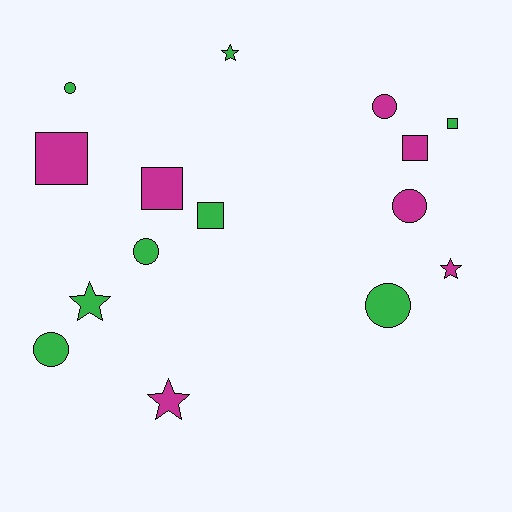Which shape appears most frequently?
Circle, with 6 objects.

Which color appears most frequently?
Green, with 8 objects.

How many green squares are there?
There are 2 green squares.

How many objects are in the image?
There are 15 objects.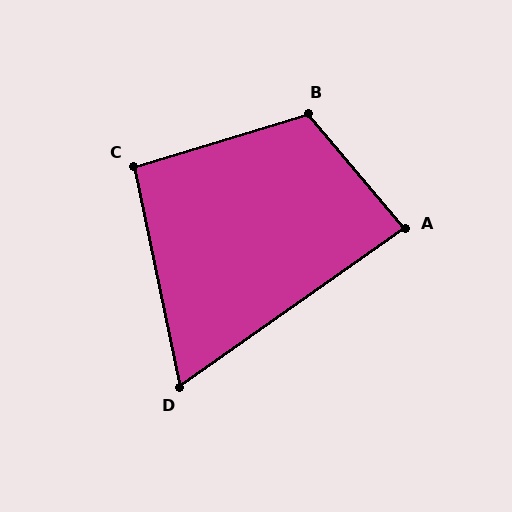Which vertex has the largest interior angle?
B, at approximately 113 degrees.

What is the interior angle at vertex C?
Approximately 95 degrees (obtuse).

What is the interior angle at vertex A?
Approximately 85 degrees (acute).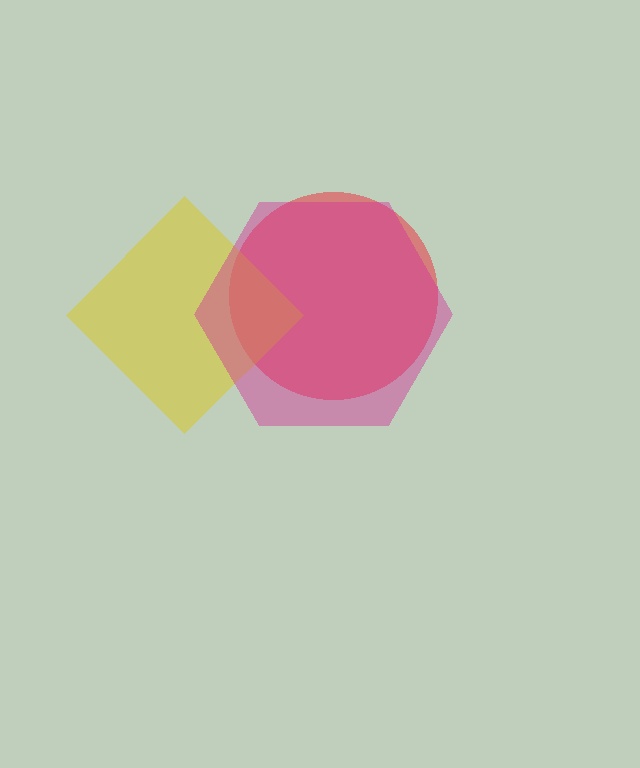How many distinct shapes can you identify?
There are 3 distinct shapes: a red circle, a yellow diamond, a magenta hexagon.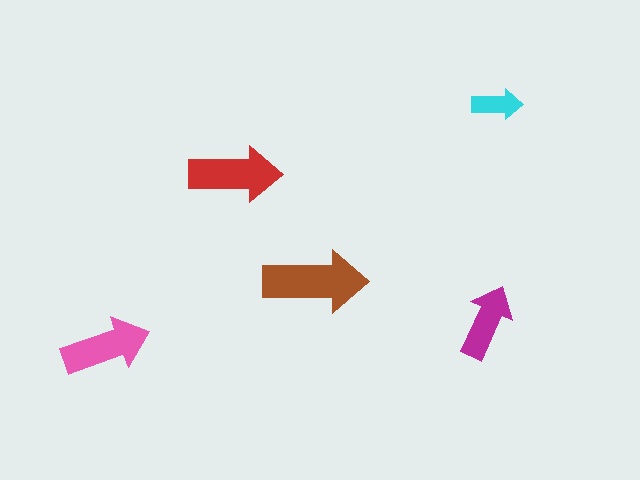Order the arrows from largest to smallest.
the brown one, the red one, the pink one, the magenta one, the cyan one.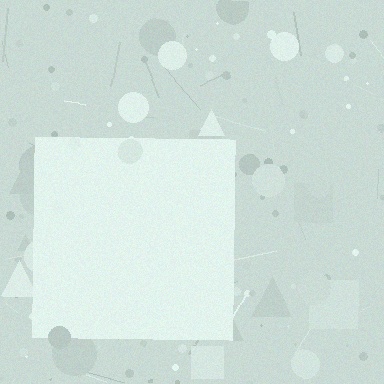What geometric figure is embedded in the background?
A square is embedded in the background.